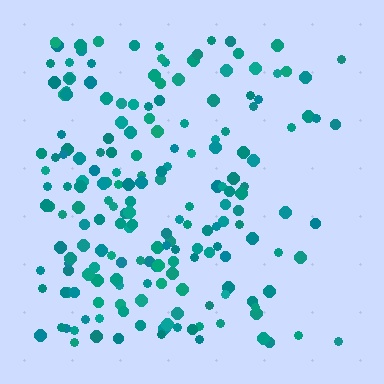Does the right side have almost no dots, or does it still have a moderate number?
Still a moderate number, just noticeably fewer than the left.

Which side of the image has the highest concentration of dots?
The left.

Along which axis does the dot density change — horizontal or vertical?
Horizontal.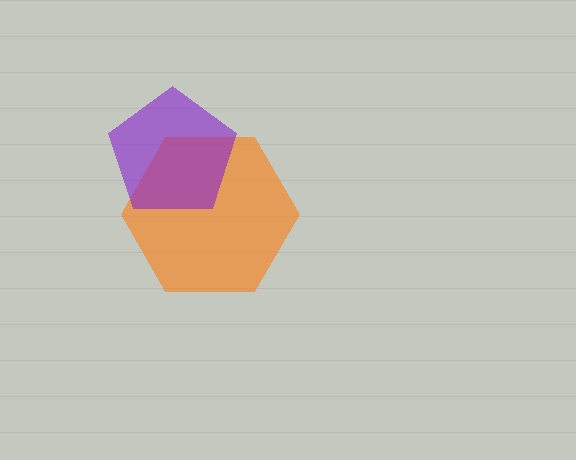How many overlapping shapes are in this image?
There are 2 overlapping shapes in the image.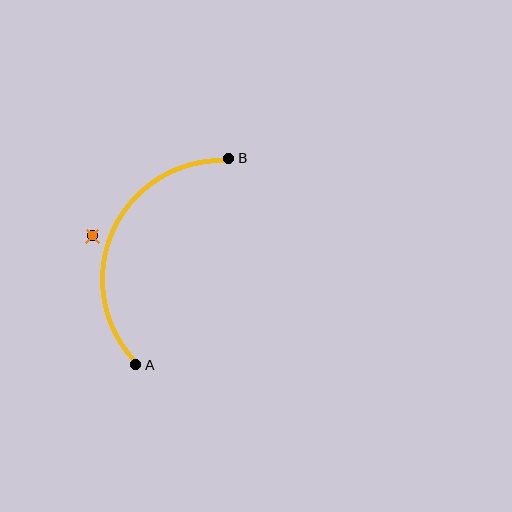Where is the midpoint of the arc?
The arc midpoint is the point on the curve farthest from the straight line joining A and B. It sits to the left of that line.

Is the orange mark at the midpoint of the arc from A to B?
No — the orange mark does not lie on the arc at all. It sits slightly outside the curve.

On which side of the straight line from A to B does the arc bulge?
The arc bulges to the left of the straight line connecting A and B.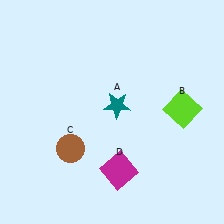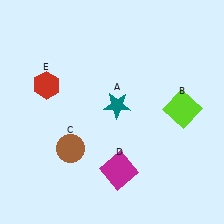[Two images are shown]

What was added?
A red hexagon (E) was added in Image 2.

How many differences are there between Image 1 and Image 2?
There is 1 difference between the two images.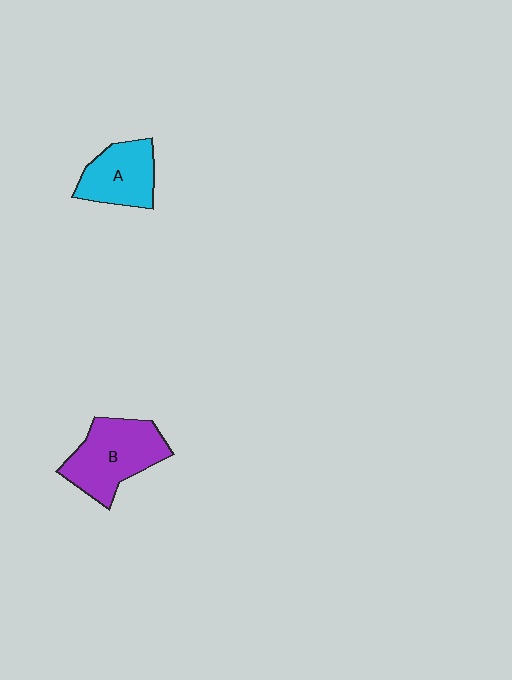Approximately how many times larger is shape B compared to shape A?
Approximately 1.4 times.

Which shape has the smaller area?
Shape A (cyan).